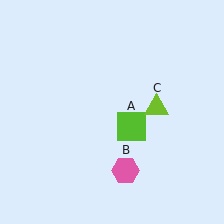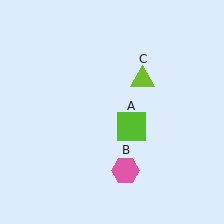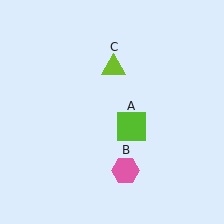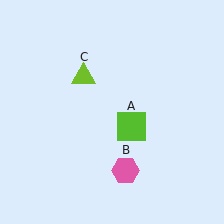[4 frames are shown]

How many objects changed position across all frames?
1 object changed position: lime triangle (object C).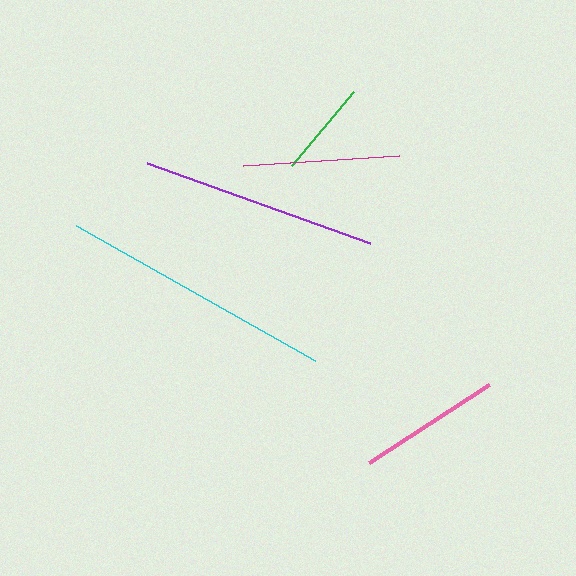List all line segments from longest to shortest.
From longest to shortest: cyan, purple, magenta, pink, green.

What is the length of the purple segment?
The purple segment is approximately 237 pixels long.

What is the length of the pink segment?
The pink segment is approximately 143 pixels long.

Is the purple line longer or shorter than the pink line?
The purple line is longer than the pink line.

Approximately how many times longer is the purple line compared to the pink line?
The purple line is approximately 1.7 times the length of the pink line.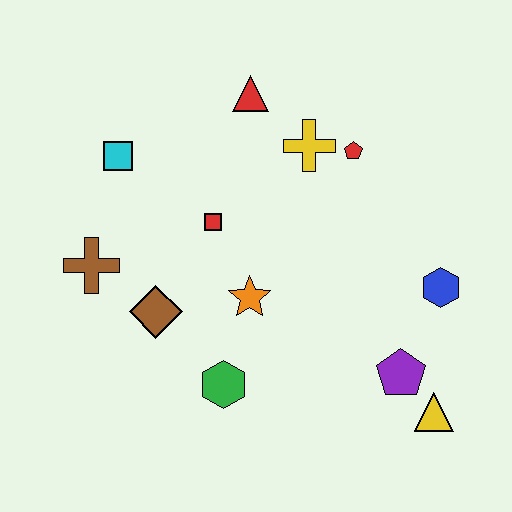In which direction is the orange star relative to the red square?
The orange star is below the red square.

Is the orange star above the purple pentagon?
Yes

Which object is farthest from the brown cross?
The yellow triangle is farthest from the brown cross.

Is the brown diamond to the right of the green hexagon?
No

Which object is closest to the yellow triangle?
The purple pentagon is closest to the yellow triangle.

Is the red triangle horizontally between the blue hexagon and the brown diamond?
Yes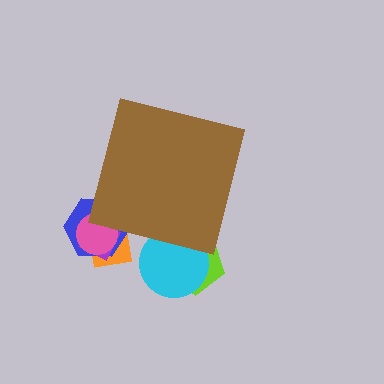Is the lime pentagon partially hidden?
Yes, the lime pentagon is partially hidden behind the brown square.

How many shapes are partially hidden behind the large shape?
6 shapes are partially hidden.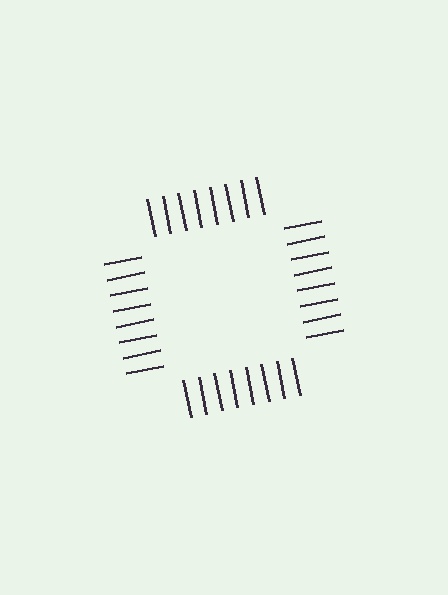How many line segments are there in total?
32 — 8 along each of the 4 edges.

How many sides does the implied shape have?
4 sides — the line-ends trace a square.